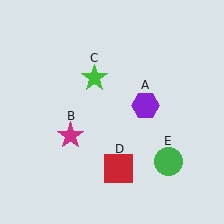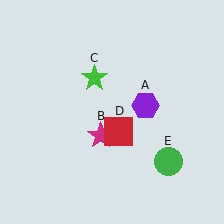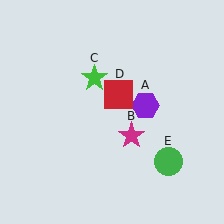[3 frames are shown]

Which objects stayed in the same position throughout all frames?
Purple hexagon (object A) and green star (object C) and green circle (object E) remained stationary.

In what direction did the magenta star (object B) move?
The magenta star (object B) moved right.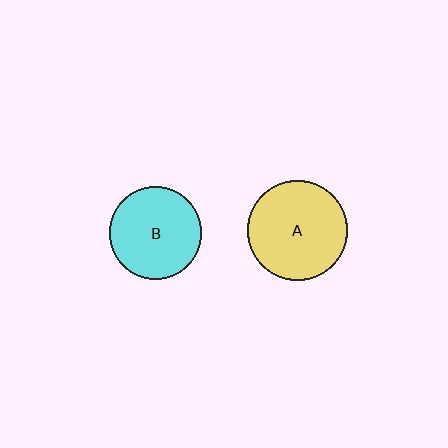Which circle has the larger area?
Circle A (yellow).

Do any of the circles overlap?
No, none of the circles overlap.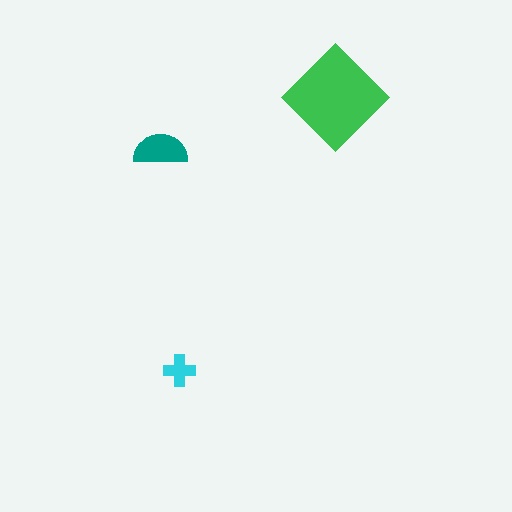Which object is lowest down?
The cyan cross is bottommost.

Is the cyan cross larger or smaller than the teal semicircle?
Smaller.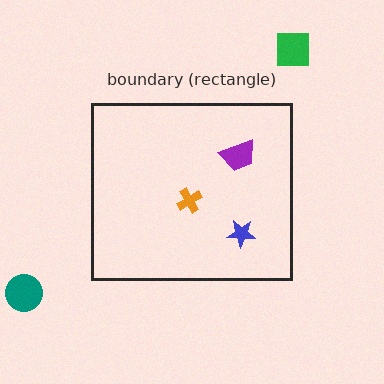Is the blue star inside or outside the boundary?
Inside.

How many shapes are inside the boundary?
3 inside, 2 outside.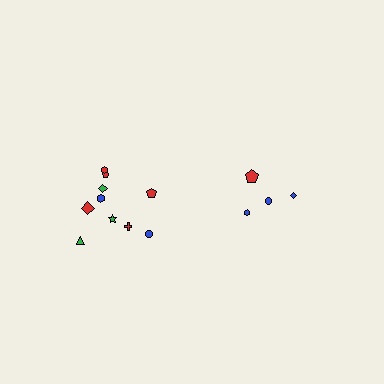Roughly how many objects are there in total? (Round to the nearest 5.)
Roughly 15 objects in total.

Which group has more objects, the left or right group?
The left group.